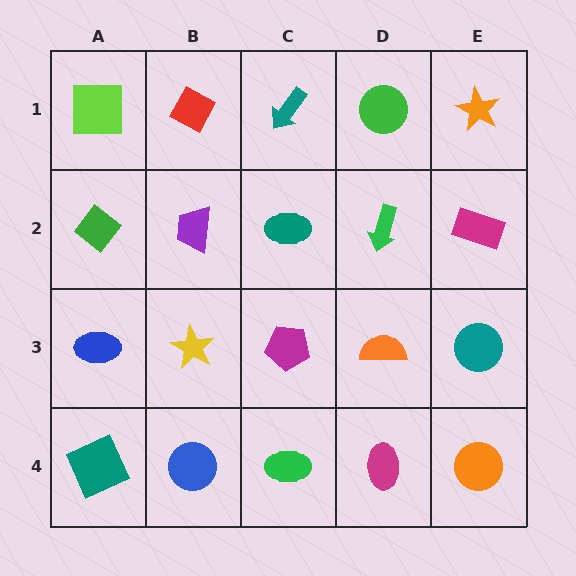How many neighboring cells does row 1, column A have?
2.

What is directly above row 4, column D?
An orange semicircle.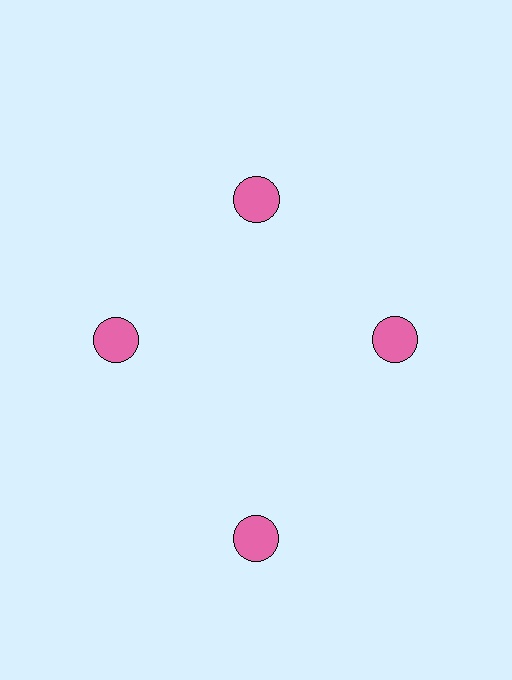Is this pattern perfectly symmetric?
No. The 4 pink circles are arranged in a ring, but one element near the 6 o'clock position is pushed outward from the center, breaking the 4-fold rotational symmetry.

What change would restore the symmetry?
The symmetry would be restored by moving it inward, back onto the ring so that all 4 circles sit at equal angles and equal distance from the center.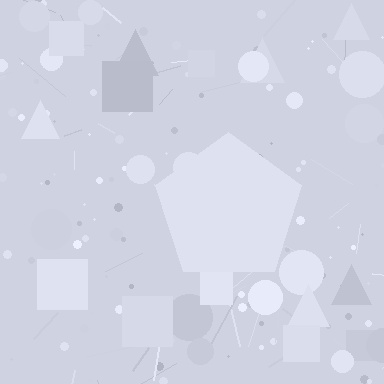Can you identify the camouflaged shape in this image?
The camouflaged shape is a pentagon.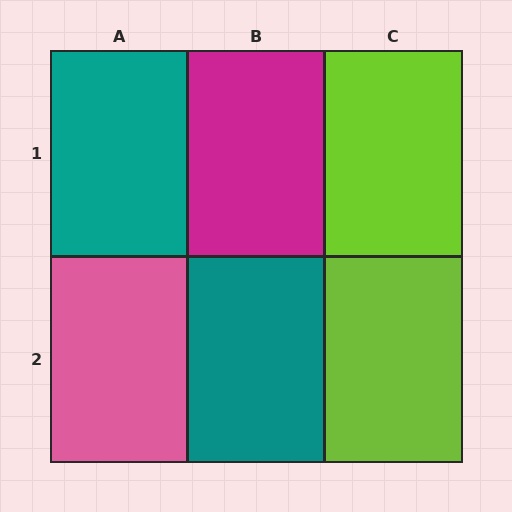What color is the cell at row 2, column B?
Teal.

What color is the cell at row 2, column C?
Lime.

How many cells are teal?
2 cells are teal.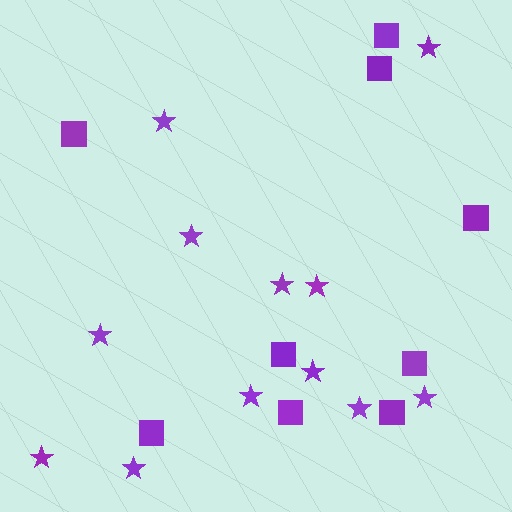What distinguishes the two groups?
There are 2 groups: one group of squares (9) and one group of stars (12).